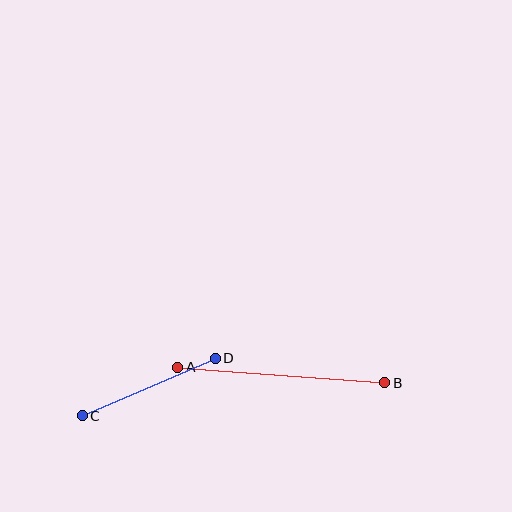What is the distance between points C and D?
The distance is approximately 145 pixels.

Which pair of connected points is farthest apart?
Points A and B are farthest apart.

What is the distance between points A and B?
The distance is approximately 208 pixels.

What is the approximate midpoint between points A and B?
The midpoint is at approximately (281, 375) pixels.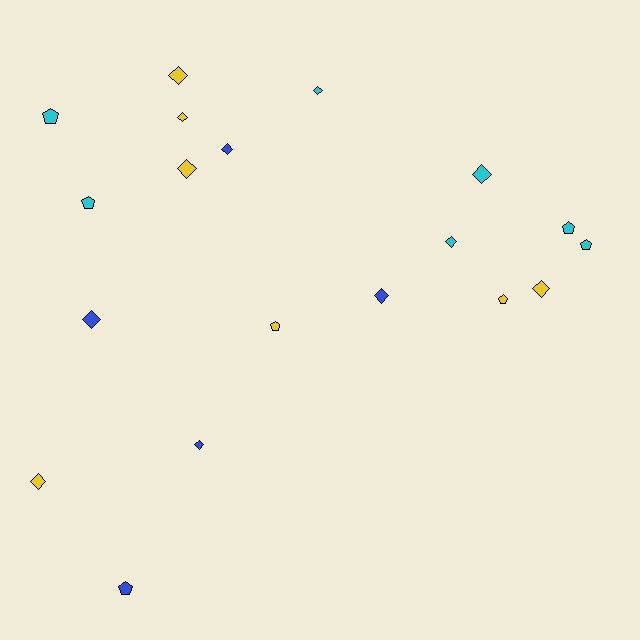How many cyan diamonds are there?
There are 3 cyan diamonds.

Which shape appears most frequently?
Diamond, with 12 objects.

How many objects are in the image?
There are 19 objects.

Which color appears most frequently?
Yellow, with 7 objects.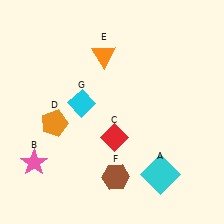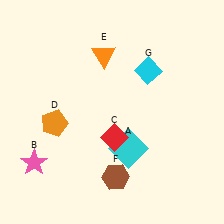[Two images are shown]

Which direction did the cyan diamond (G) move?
The cyan diamond (G) moved right.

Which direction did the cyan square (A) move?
The cyan square (A) moved left.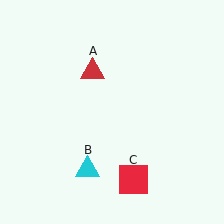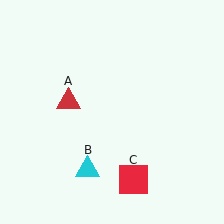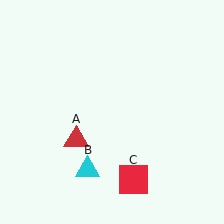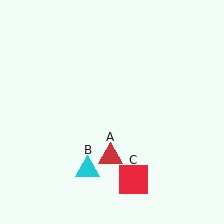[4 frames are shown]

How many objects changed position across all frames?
1 object changed position: red triangle (object A).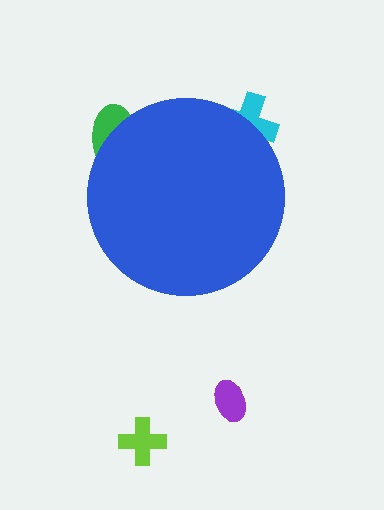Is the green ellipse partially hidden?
Yes, the green ellipse is partially hidden behind the blue circle.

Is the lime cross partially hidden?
No, the lime cross is fully visible.